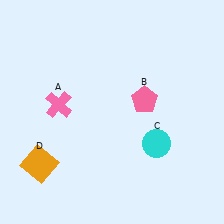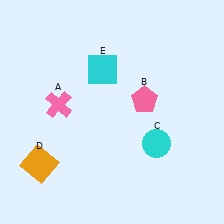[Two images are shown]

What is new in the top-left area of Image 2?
A cyan square (E) was added in the top-left area of Image 2.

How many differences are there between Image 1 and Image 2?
There is 1 difference between the two images.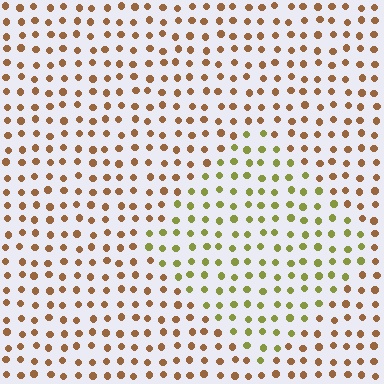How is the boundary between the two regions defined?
The boundary is defined purely by a slight shift in hue (about 46 degrees). Spacing, size, and orientation are identical on both sides.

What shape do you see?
I see a diamond.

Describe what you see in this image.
The image is filled with small brown elements in a uniform arrangement. A diamond-shaped region is visible where the elements are tinted to a slightly different hue, forming a subtle color boundary.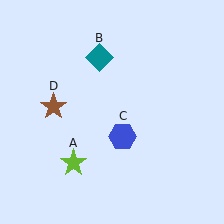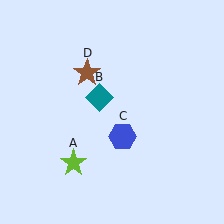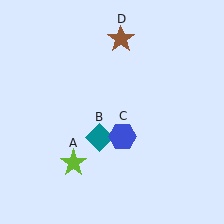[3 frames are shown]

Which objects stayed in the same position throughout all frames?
Lime star (object A) and blue hexagon (object C) remained stationary.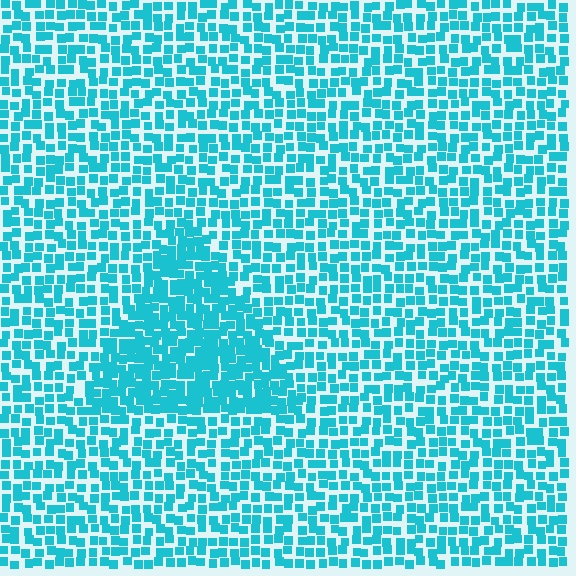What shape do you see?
I see a triangle.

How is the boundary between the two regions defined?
The boundary is defined by a change in element density (approximately 1.7x ratio). All elements are the same color, size, and shape.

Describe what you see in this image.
The image contains small cyan elements arranged at two different densities. A triangle-shaped region is visible where the elements are more densely packed than the surrounding area.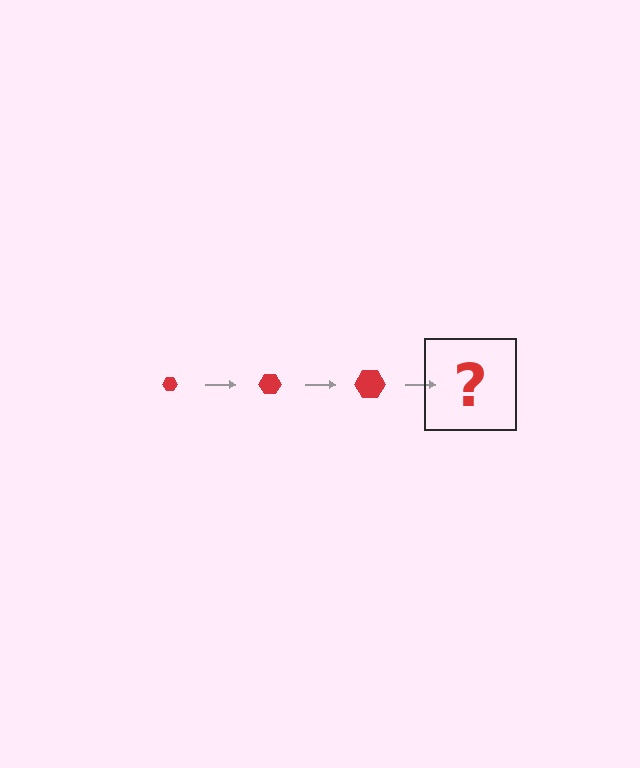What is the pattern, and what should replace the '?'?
The pattern is that the hexagon gets progressively larger each step. The '?' should be a red hexagon, larger than the previous one.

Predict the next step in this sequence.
The next step is a red hexagon, larger than the previous one.